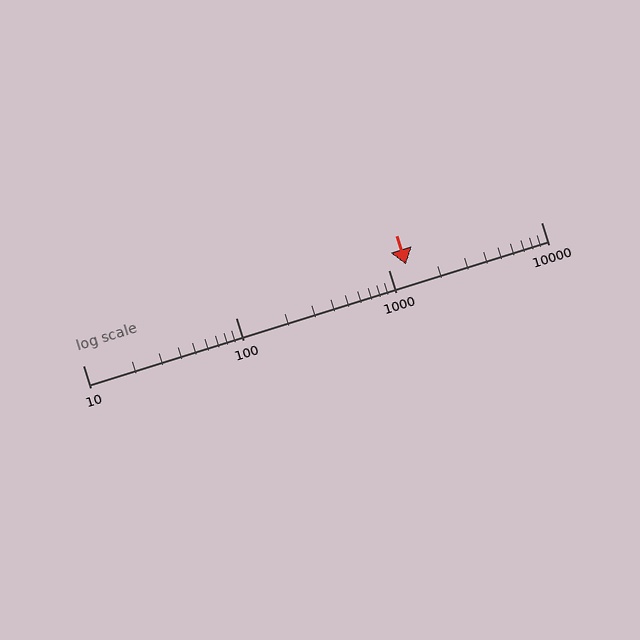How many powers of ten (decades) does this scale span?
The scale spans 3 decades, from 10 to 10000.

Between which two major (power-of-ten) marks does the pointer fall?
The pointer is between 1000 and 10000.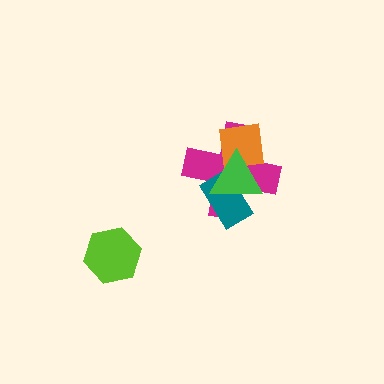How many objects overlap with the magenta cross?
3 objects overlap with the magenta cross.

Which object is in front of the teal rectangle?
The green triangle is in front of the teal rectangle.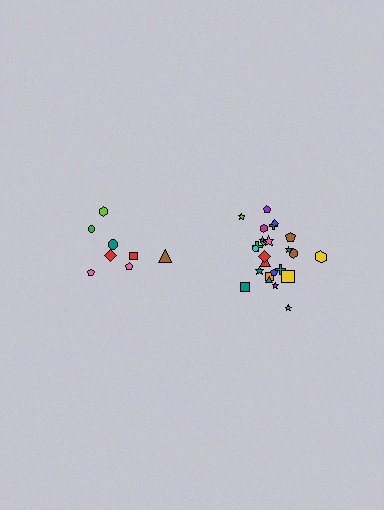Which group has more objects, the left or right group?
The right group.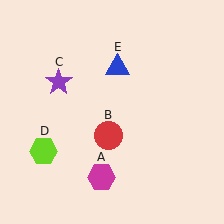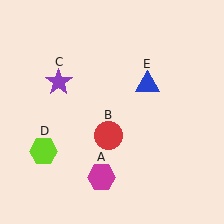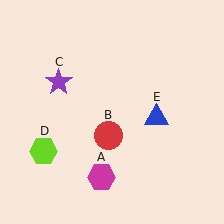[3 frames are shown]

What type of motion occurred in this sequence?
The blue triangle (object E) rotated clockwise around the center of the scene.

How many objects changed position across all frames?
1 object changed position: blue triangle (object E).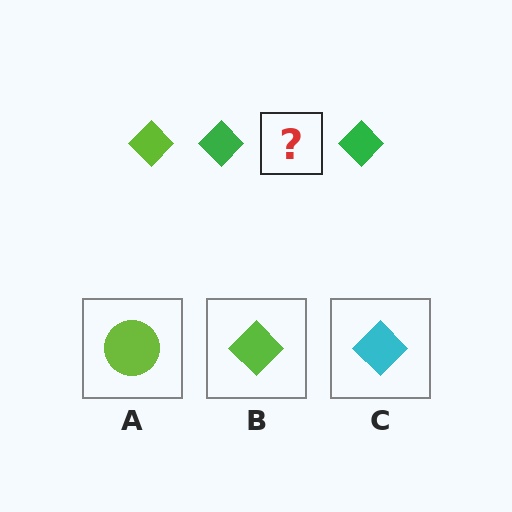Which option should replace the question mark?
Option B.